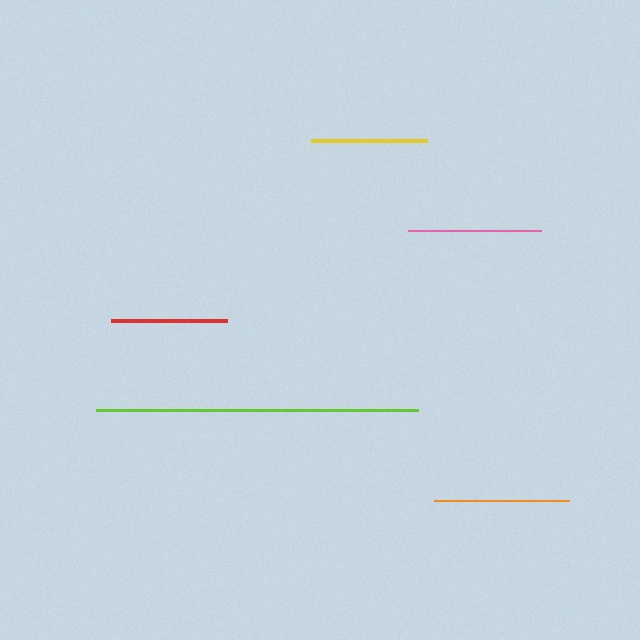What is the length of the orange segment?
The orange segment is approximately 136 pixels long.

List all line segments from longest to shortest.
From longest to shortest: lime, orange, pink, red, yellow.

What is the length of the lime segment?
The lime segment is approximately 322 pixels long.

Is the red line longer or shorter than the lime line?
The lime line is longer than the red line.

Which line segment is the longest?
The lime line is the longest at approximately 322 pixels.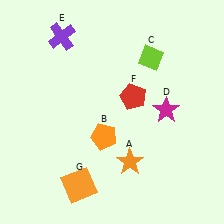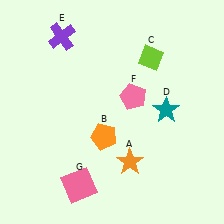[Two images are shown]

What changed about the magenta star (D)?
In Image 1, D is magenta. In Image 2, it changed to teal.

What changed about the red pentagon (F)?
In Image 1, F is red. In Image 2, it changed to pink.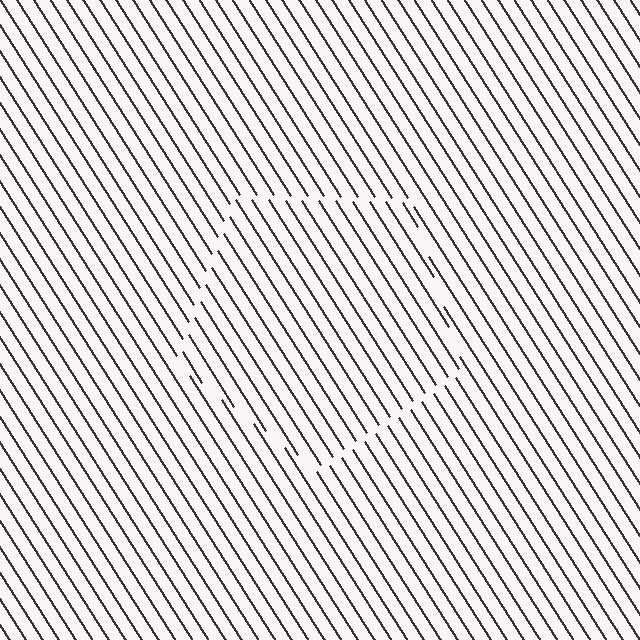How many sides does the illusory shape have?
5 sides — the line-ends trace a pentagon.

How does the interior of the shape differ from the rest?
The interior of the shape contains the same grating, shifted by half a period — the contour is defined by the phase discontinuity where line-ends from the inner and outer gratings abut.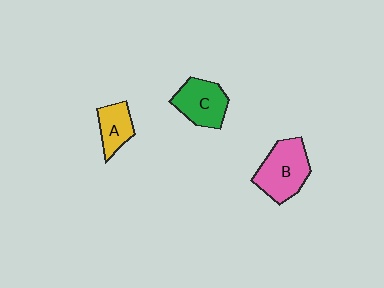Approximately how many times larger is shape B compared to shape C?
Approximately 1.2 times.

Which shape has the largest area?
Shape B (pink).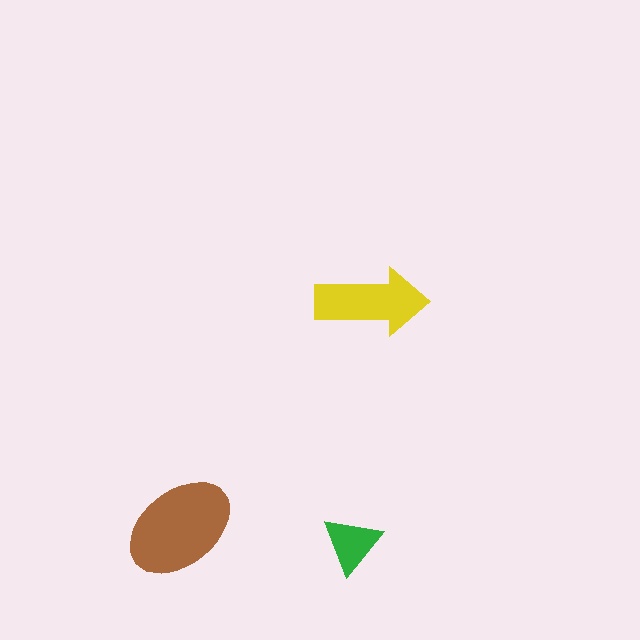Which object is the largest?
The brown ellipse.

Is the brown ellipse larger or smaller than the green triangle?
Larger.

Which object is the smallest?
The green triangle.